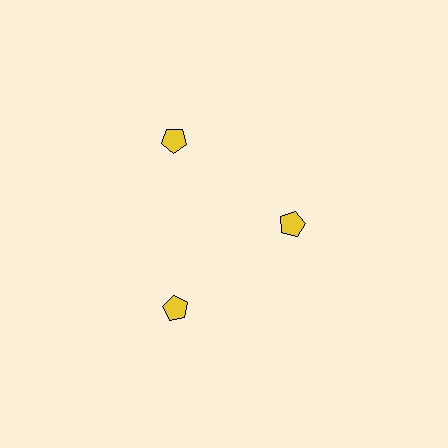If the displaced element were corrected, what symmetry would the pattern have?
It would have 3-fold rotational symmetry — the pattern would map onto itself every 120 degrees.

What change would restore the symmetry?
The symmetry would be restored by moving it outward, back onto the ring so that all 3 pentagons sit at equal angles and equal distance from the center.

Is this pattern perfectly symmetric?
No. The 3 yellow pentagons are arranged in a ring, but one element near the 3 o'clock position is pulled inward toward the center, breaking the 3-fold rotational symmetry.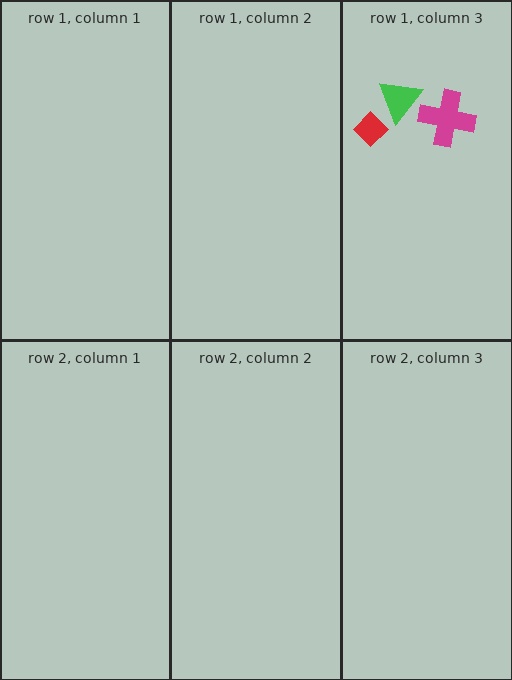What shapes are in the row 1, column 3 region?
The green triangle, the red diamond, the magenta cross.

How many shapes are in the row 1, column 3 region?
3.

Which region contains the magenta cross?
The row 1, column 3 region.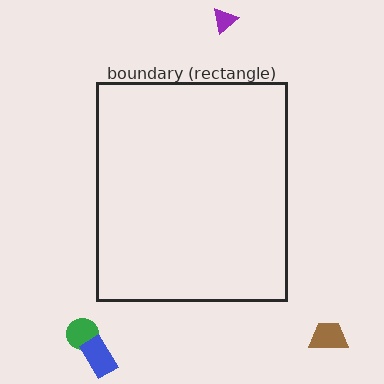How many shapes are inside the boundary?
0 inside, 4 outside.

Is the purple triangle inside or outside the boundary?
Outside.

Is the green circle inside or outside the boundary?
Outside.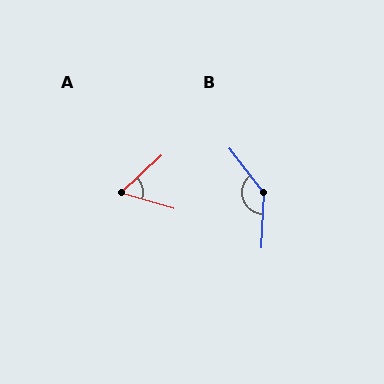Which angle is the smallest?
A, at approximately 59 degrees.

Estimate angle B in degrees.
Approximately 140 degrees.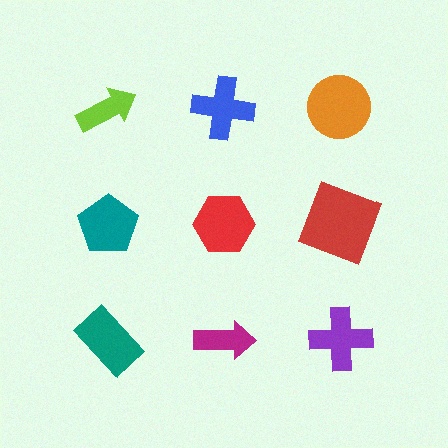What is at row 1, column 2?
A blue cross.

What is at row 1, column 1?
A lime arrow.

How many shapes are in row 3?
3 shapes.